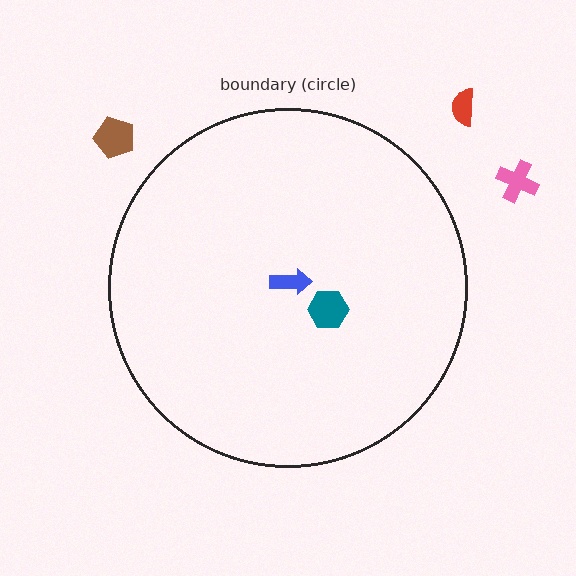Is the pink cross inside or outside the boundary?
Outside.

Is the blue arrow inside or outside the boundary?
Inside.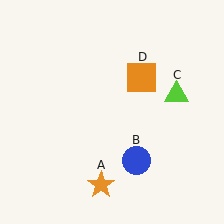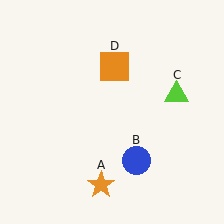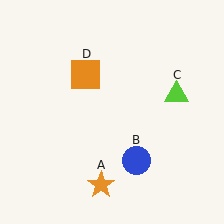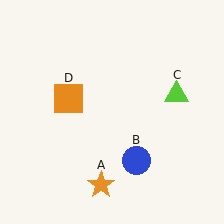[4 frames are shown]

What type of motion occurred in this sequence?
The orange square (object D) rotated counterclockwise around the center of the scene.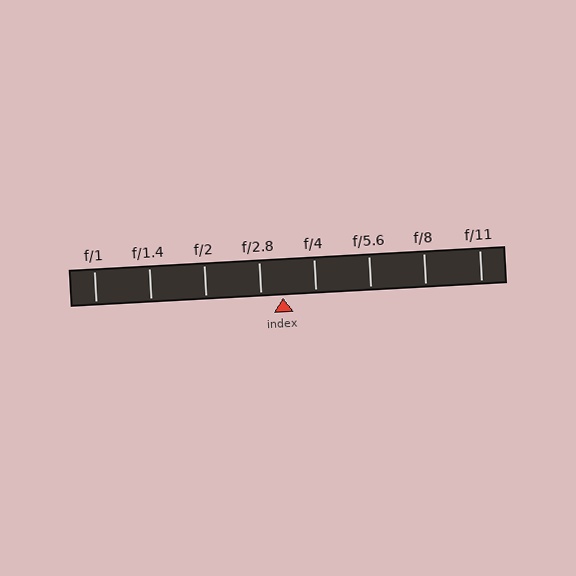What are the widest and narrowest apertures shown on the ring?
The widest aperture shown is f/1 and the narrowest is f/11.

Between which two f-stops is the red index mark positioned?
The index mark is between f/2.8 and f/4.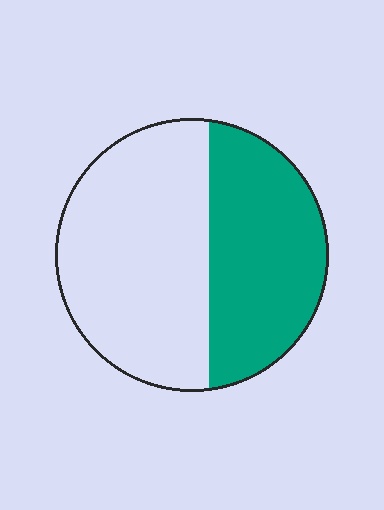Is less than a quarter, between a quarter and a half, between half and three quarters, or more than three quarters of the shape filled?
Between a quarter and a half.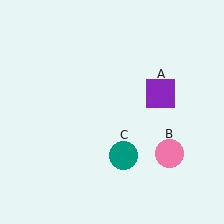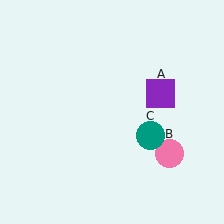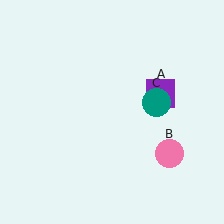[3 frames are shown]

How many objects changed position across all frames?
1 object changed position: teal circle (object C).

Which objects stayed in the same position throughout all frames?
Purple square (object A) and pink circle (object B) remained stationary.